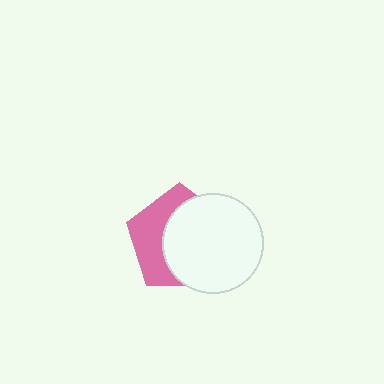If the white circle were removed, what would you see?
You would see the complete pink pentagon.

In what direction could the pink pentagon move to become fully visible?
The pink pentagon could move left. That would shift it out from behind the white circle entirely.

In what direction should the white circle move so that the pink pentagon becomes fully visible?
The white circle should move right. That is the shortest direction to clear the overlap and leave the pink pentagon fully visible.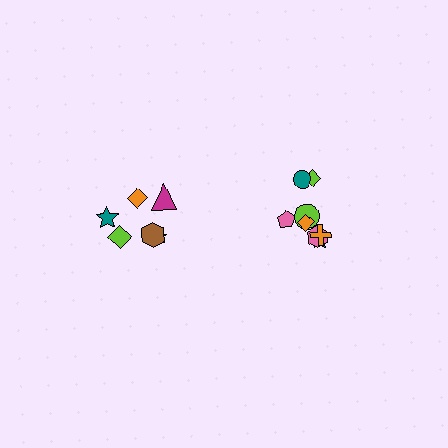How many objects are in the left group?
There are 6 objects.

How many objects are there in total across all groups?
There are 14 objects.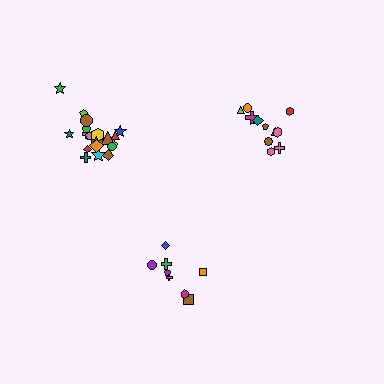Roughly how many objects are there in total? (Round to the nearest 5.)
Roughly 40 objects in total.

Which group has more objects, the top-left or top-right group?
The top-left group.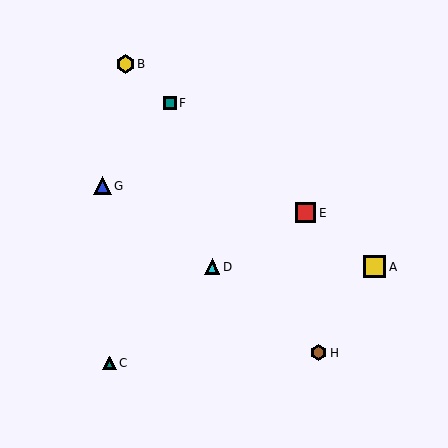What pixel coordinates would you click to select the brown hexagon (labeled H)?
Click at (319, 353) to select the brown hexagon H.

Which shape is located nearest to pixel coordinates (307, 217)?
The red square (labeled E) at (306, 213) is nearest to that location.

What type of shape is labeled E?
Shape E is a red square.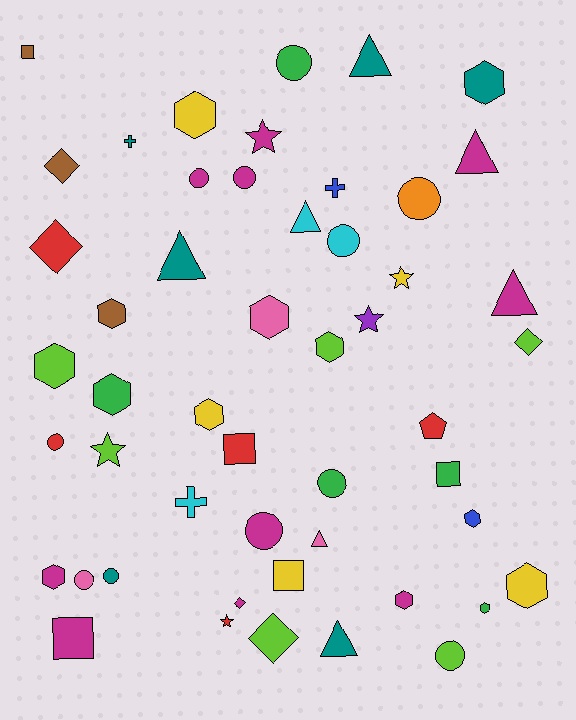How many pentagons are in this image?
There is 1 pentagon.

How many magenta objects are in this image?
There are 10 magenta objects.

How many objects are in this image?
There are 50 objects.